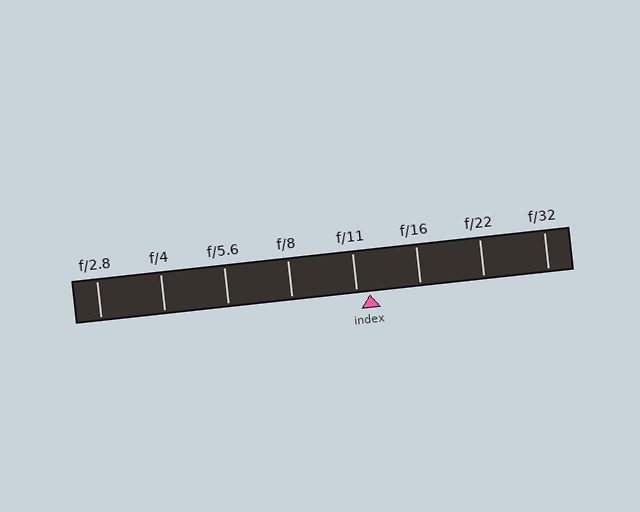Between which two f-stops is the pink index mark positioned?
The index mark is between f/11 and f/16.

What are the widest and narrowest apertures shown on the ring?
The widest aperture shown is f/2.8 and the narrowest is f/32.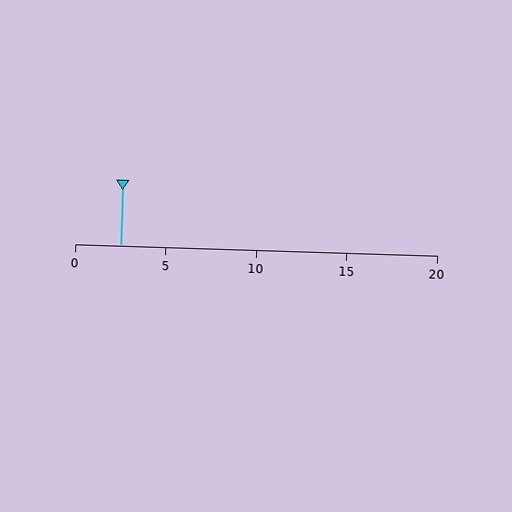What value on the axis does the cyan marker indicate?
The marker indicates approximately 2.5.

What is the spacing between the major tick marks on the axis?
The major ticks are spaced 5 apart.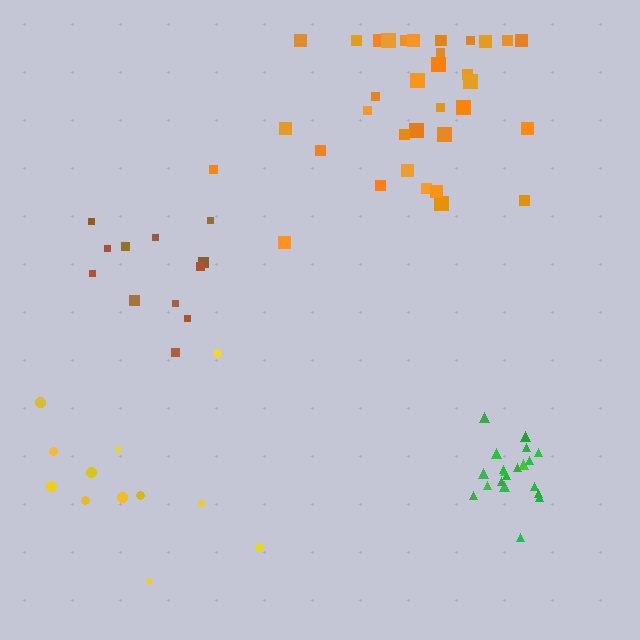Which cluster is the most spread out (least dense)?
Yellow.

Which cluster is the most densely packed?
Green.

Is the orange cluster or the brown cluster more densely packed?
Orange.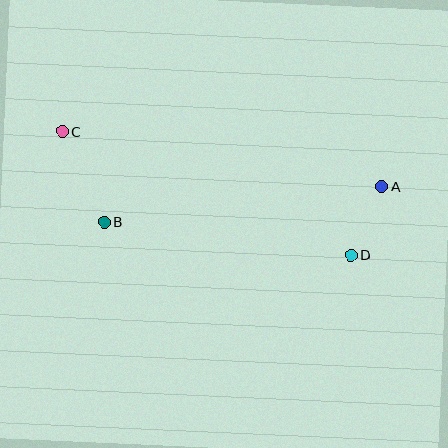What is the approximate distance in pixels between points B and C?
The distance between B and C is approximately 100 pixels.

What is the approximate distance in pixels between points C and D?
The distance between C and D is approximately 314 pixels.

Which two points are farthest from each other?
Points A and C are farthest from each other.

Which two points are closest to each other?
Points A and D are closest to each other.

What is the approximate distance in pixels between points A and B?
The distance between A and B is approximately 279 pixels.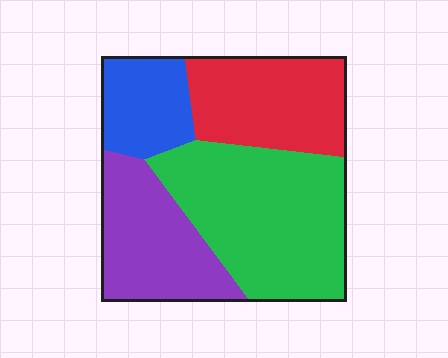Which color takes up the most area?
Green, at roughly 40%.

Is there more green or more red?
Green.